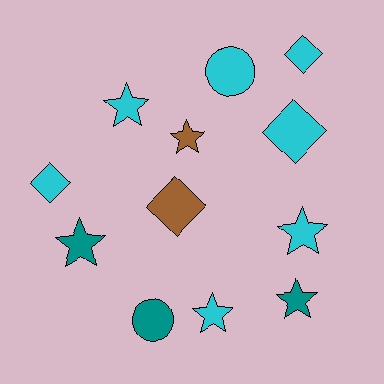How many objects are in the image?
There are 12 objects.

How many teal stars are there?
There are 2 teal stars.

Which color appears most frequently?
Cyan, with 7 objects.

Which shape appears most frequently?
Star, with 6 objects.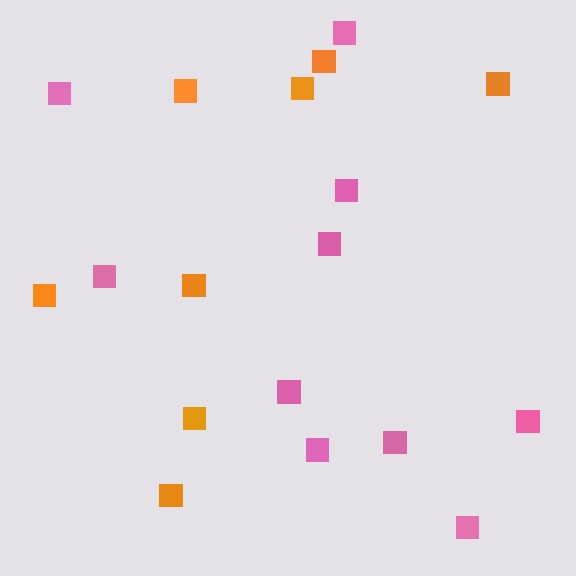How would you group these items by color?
There are 2 groups: one group of pink squares (10) and one group of orange squares (8).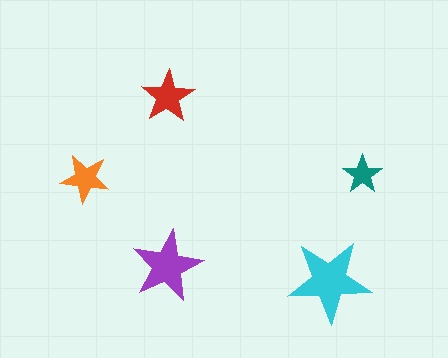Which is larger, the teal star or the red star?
The red one.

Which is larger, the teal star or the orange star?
The orange one.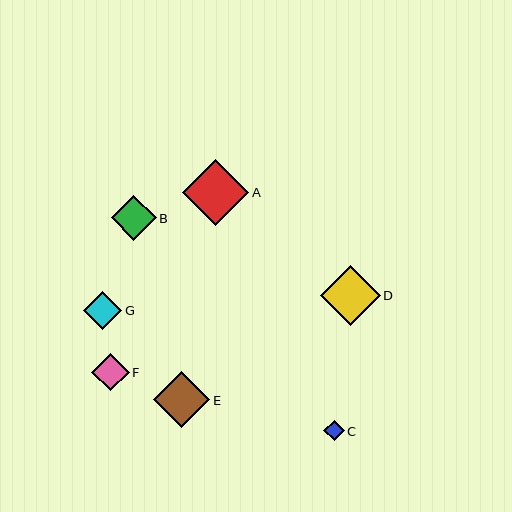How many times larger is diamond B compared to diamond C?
Diamond B is approximately 2.2 times the size of diamond C.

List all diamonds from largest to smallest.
From largest to smallest: A, D, E, B, G, F, C.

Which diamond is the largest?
Diamond A is the largest with a size of approximately 66 pixels.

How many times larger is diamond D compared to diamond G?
Diamond D is approximately 1.6 times the size of diamond G.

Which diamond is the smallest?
Diamond C is the smallest with a size of approximately 20 pixels.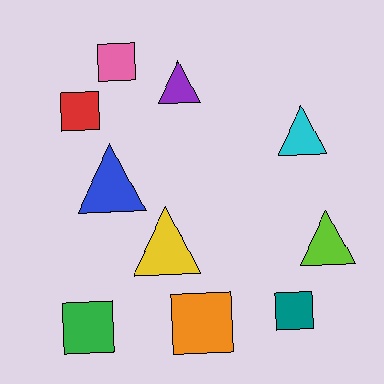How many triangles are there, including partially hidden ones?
There are 5 triangles.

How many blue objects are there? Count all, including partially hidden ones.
There is 1 blue object.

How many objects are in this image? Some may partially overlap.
There are 10 objects.